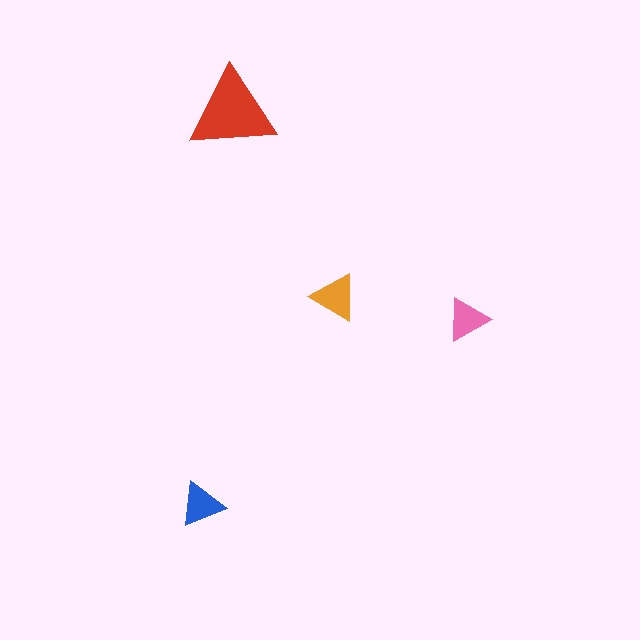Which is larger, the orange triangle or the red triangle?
The red one.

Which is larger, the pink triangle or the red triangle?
The red one.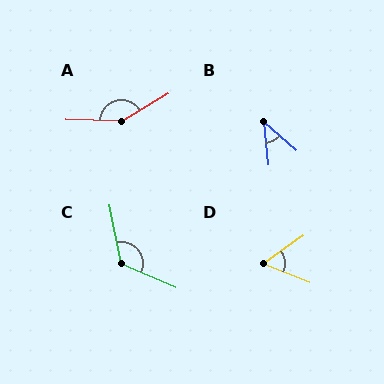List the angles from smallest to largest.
B (44°), D (57°), C (124°), A (148°).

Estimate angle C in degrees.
Approximately 124 degrees.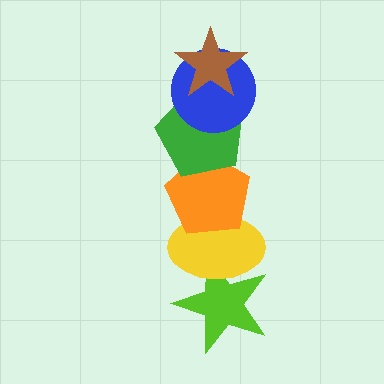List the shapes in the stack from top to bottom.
From top to bottom: the brown star, the blue circle, the green pentagon, the orange pentagon, the yellow ellipse, the lime star.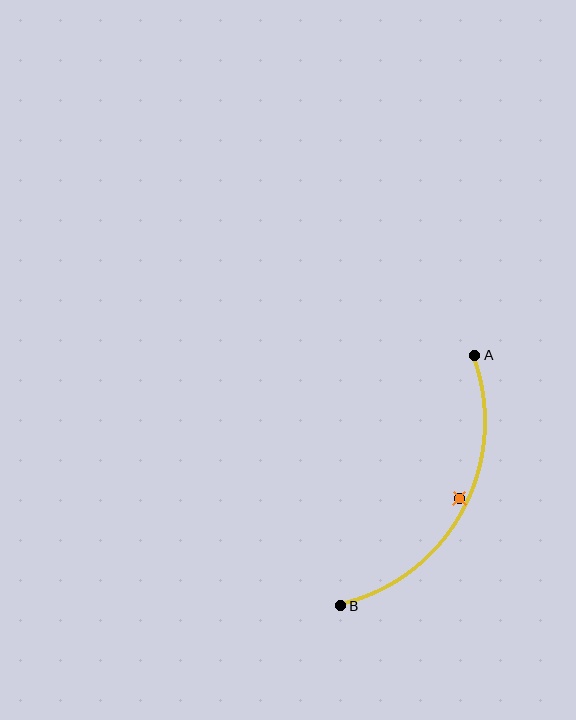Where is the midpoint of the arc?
The arc midpoint is the point on the curve farthest from the straight line joining A and B. It sits to the right of that line.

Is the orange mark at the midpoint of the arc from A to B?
No — the orange mark does not lie on the arc at all. It sits slightly inside the curve.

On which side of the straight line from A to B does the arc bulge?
The arc bulges to the right of the straight line connecting A and B.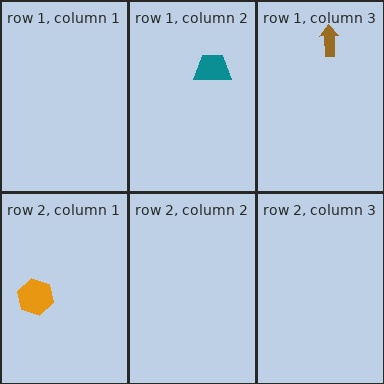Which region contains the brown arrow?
The row 1, column 3 region.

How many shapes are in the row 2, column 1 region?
1.